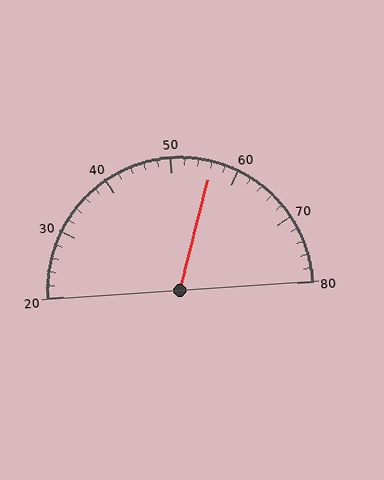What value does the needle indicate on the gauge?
The needle indicates approximately 56.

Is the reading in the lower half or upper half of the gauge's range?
The reading is in the upper half of the range (20 to 80).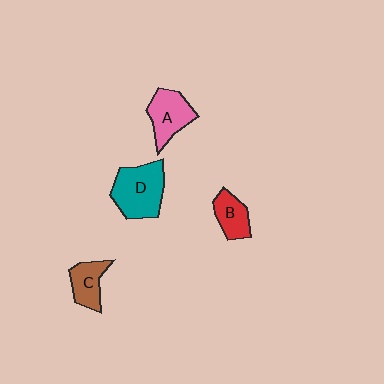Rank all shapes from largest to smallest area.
From largest to smallest: D (teal), A (pink), C (brown), B (red).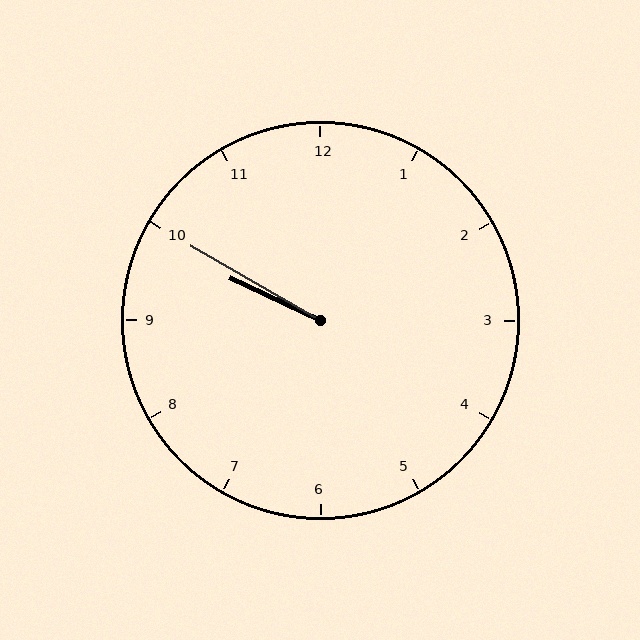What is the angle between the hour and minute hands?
Approximately 5 degrees.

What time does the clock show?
9:50.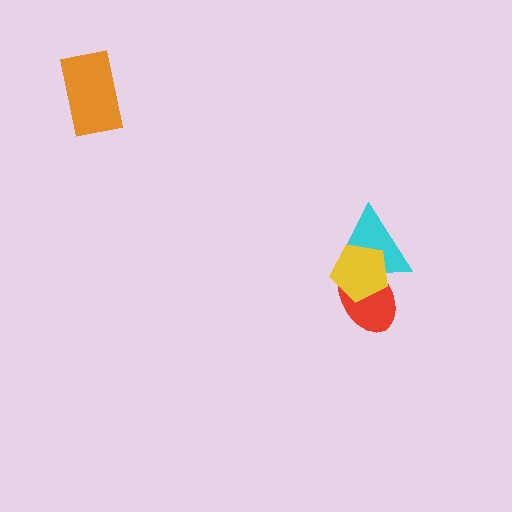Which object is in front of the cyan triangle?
The yellow pentagon is in front of the cyan triangle.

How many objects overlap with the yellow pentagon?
2 objects overlap with the yellow pentagon.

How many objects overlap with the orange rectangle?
0 objects overlap with the orange rectangle.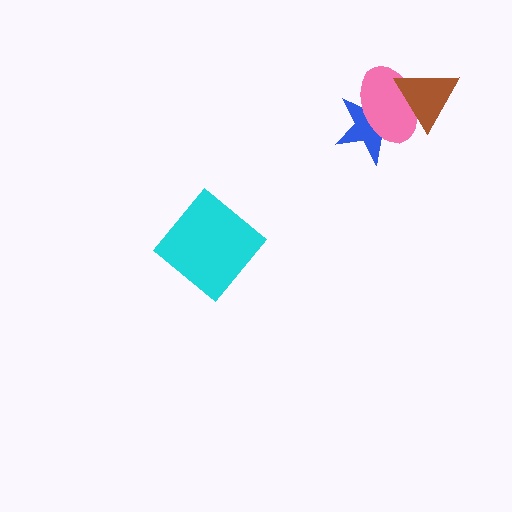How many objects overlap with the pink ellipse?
2 objects overlap with the pink ellipse.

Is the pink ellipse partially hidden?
Yes, it is partially covered by another shape.